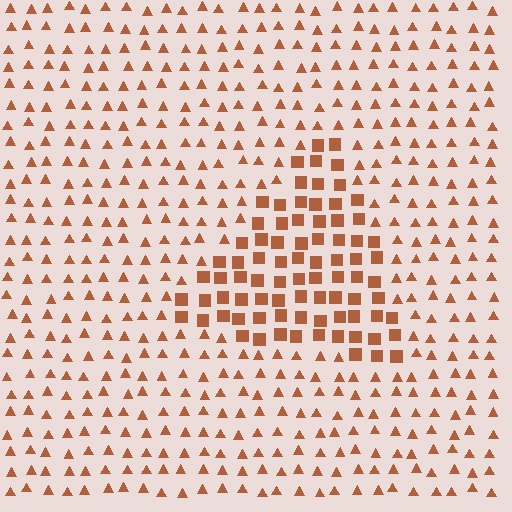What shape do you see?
I see a triangle.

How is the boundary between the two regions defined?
The boundary is defined by a change in element shape: squares inside vs. triangles outside. All elements share the same color and spacing.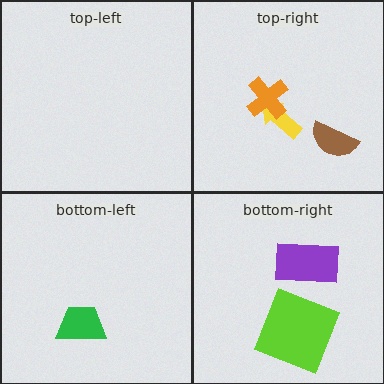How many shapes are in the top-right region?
3.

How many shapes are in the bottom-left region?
1.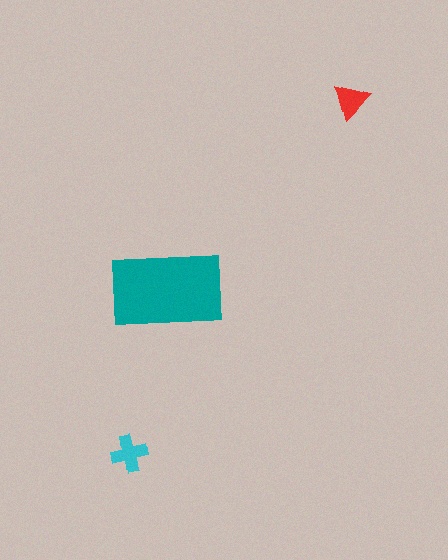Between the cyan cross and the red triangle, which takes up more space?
The cyan cross.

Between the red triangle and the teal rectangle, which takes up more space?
The teal rectangle.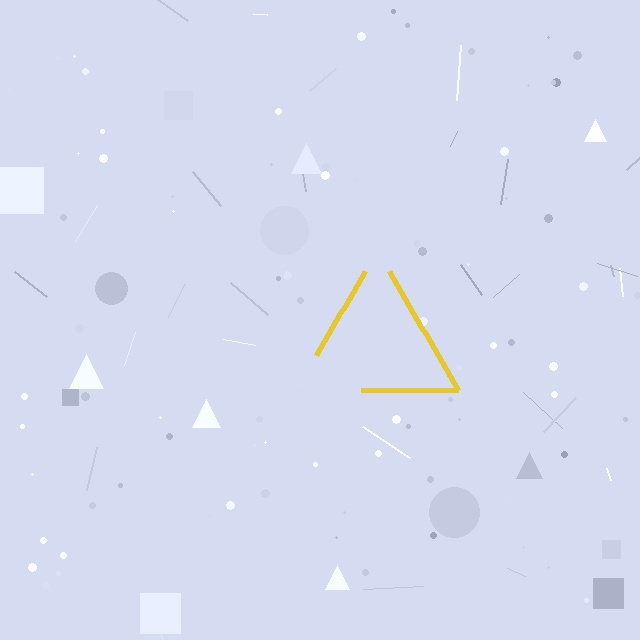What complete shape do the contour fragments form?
The contour fragments form a triangle.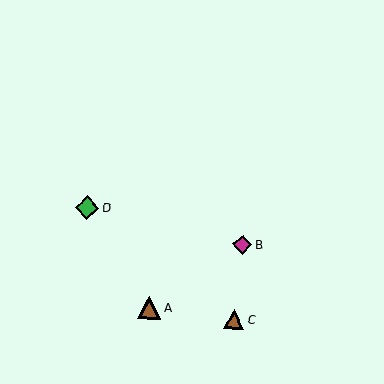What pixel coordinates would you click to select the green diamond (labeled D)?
Click at (87, 208) to select the green diamond D.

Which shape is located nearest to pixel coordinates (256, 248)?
The magenta diamond (labeled B) at (242, 244) is nearest to that location.